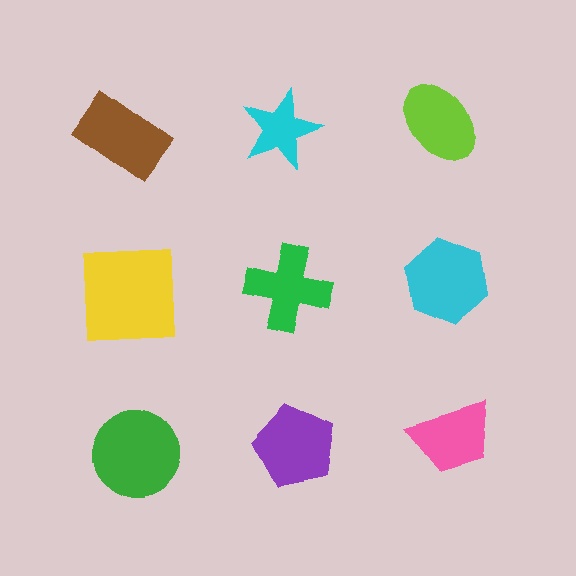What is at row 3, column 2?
A purple pentagon.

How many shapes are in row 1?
3 shapes.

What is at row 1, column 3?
A lime ellipse.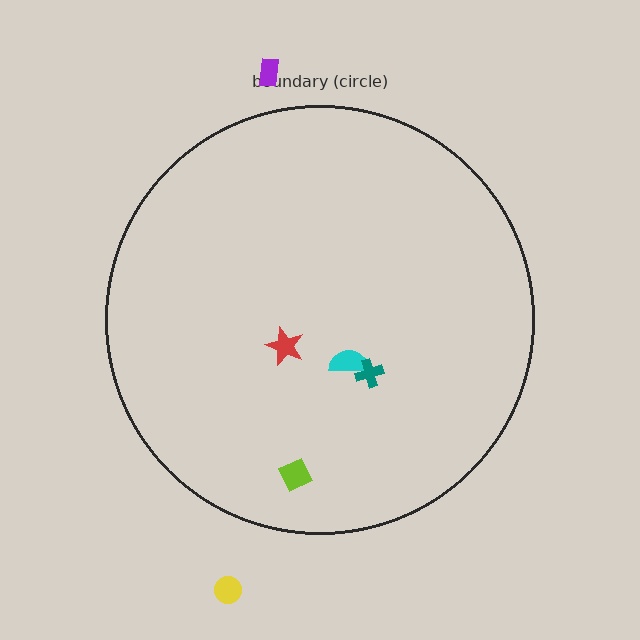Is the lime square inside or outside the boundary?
Inside.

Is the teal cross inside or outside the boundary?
Inside.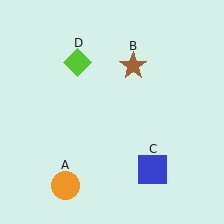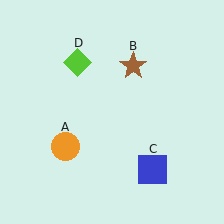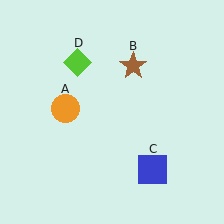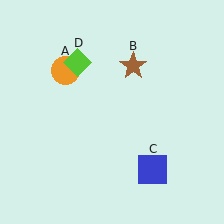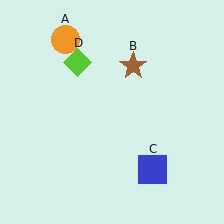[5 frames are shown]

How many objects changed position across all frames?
1 object changed position: orange circle (object A).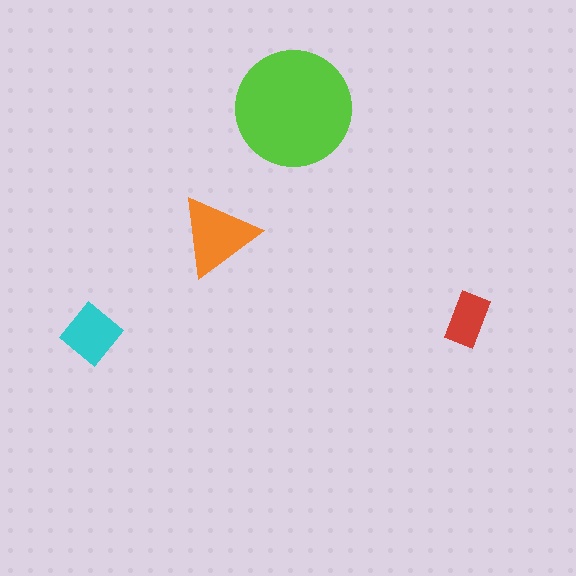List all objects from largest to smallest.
The lime circle, the orange triangle, the cyan diamond, the red rectangle.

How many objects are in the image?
There are 4 objects in the image.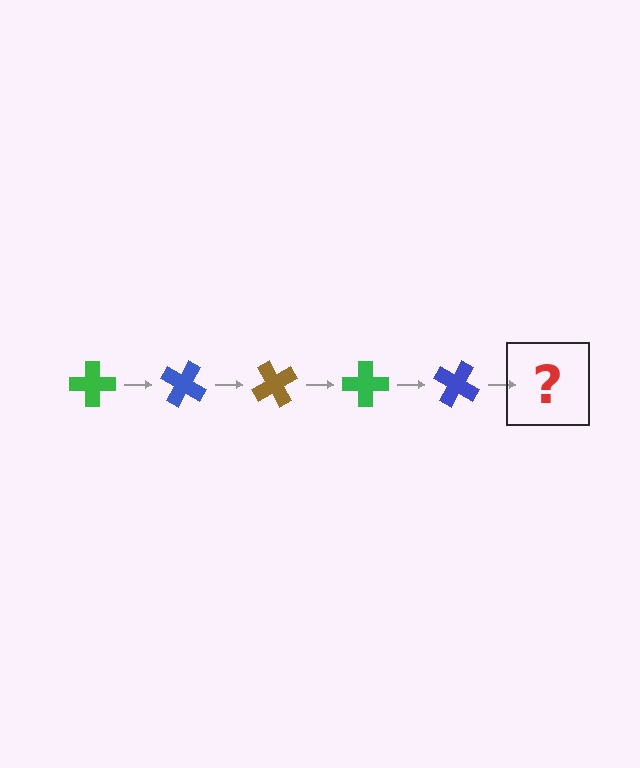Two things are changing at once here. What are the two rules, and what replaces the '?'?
The two rules are that it rotates 30 degrees each step and the color cycles through green, blue, and brown. The '?' should be a brown cross, rotated 150 degrees from the start.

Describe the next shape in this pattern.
It should be a brown cross, rotated 150 degrees from the start.